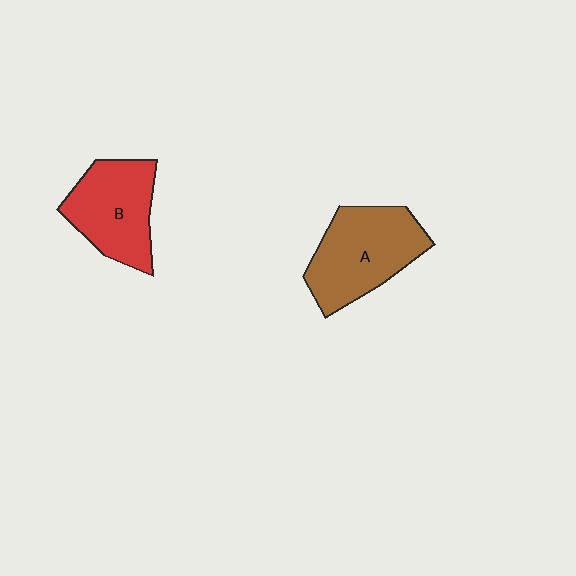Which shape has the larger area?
Shape A (brown).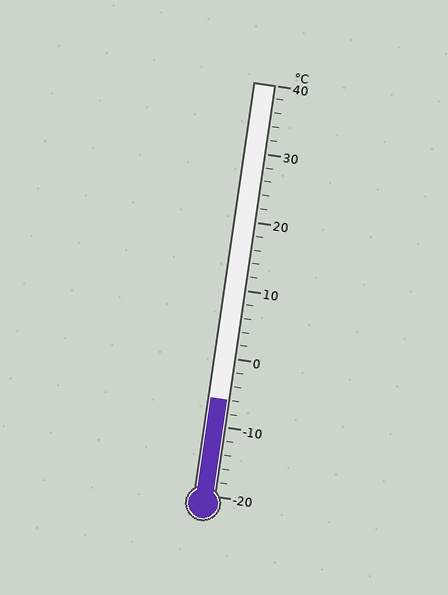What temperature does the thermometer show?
The thermometer shows approximately -6°C.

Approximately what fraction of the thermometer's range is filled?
The thermometer is filled to approximately 25% of its range.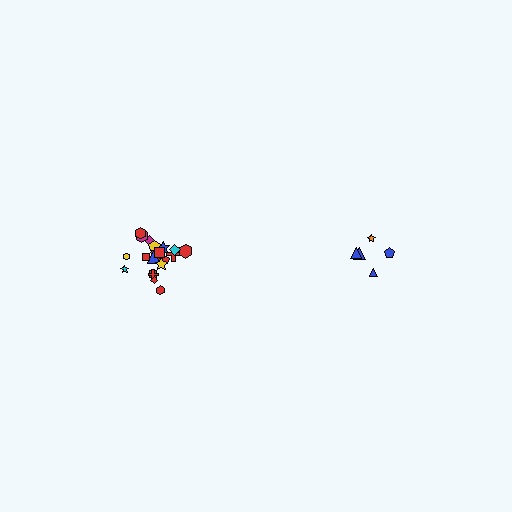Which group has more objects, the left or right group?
The left group.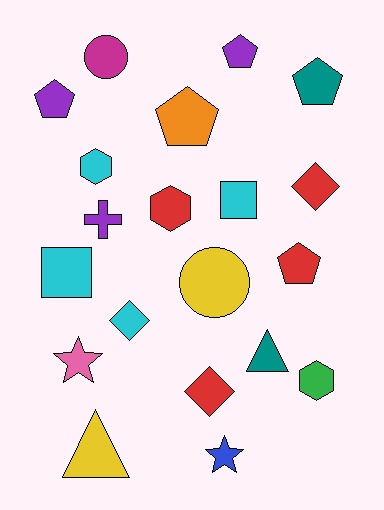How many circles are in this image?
There are 2 circles.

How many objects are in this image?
There are 20 objects.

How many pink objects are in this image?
There is 1 pink object.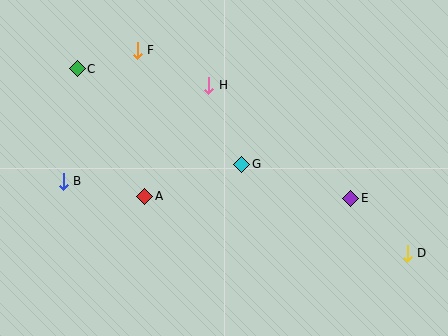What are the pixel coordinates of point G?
Point G is at (242, 164).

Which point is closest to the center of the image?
Point G at (242, 164) is closest to the center.